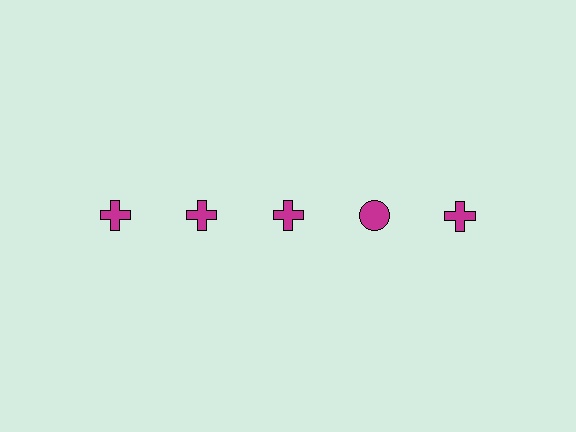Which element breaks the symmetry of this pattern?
The magenta circle in the top row, second from right column breaks the symmetry. All other shapes are magenta crosses.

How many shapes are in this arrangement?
There are 5 shapes arranged in a grid pattern.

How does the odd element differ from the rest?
It has a different shape: circle instead of cross.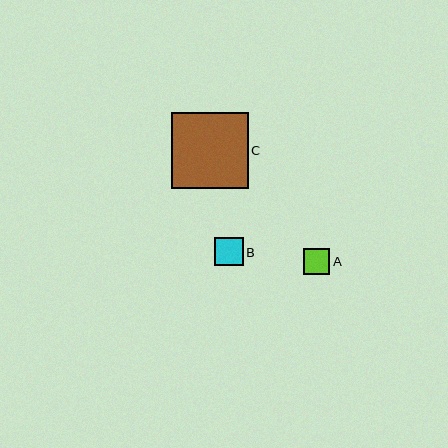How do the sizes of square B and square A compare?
Square B and square A are approximately the same size.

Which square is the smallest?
Square A is the smallest with a size of approximately 26 pixels.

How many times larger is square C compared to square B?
Square C is approximately 2.7 times the size of square B.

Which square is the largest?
Square C is the largest with a size of approximately 77 pixels.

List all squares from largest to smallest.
From largest to smallest: C, B, A.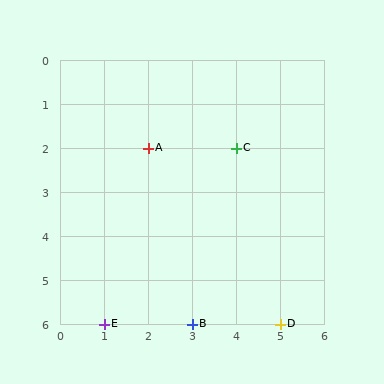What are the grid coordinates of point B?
Point B is at grid coordinates (3, 6).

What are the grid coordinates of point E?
Point E is at grid coordinates (1, 6).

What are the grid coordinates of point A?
Point A is at grid coordinates (2, 2).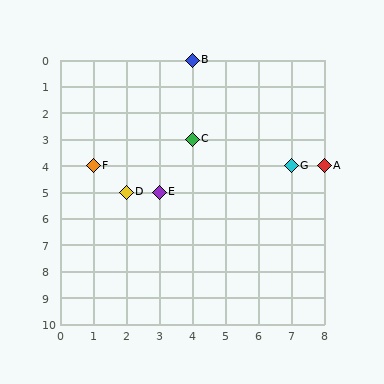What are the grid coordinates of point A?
Point A is at grid coordinates (8, 4).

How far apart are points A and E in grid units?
Points A and E are 5 columns and 1 row apart (about 5.1 grid units diagonally).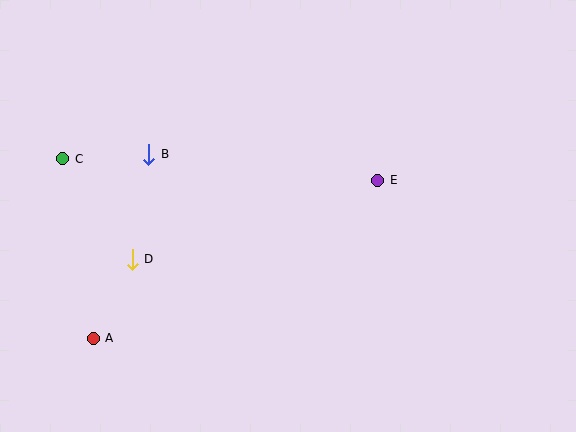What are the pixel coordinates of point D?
Point D is at (132, 259).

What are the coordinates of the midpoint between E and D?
The midpoint between E and D is at (255, 220).